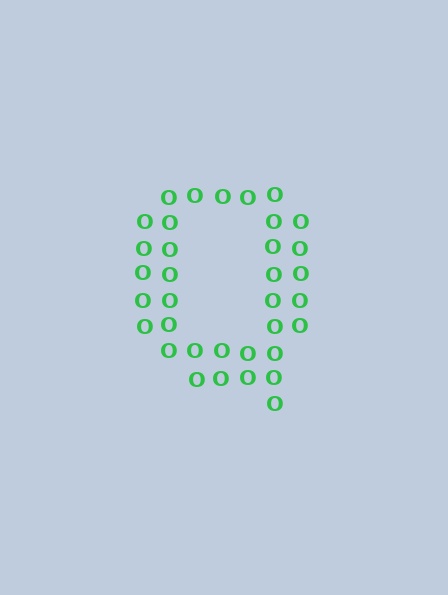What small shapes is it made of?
It is made of small letter O's.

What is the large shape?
The large shape is the letter Q.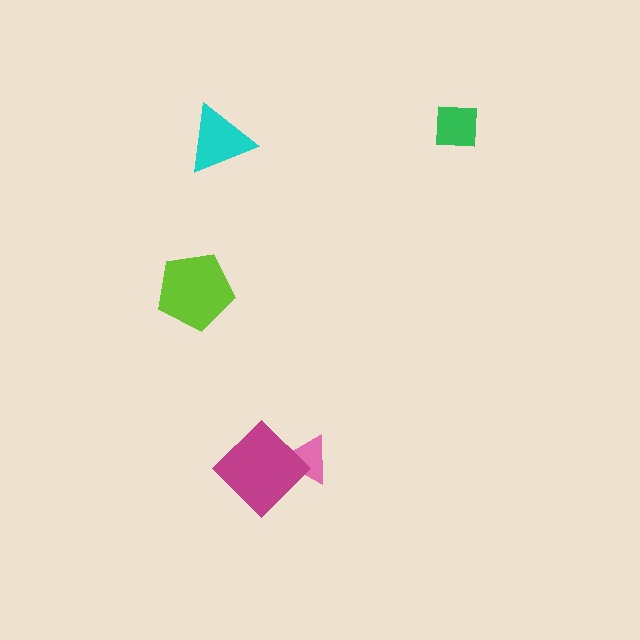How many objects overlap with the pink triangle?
1 object overlaps with the pink triangle.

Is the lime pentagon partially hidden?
No, no other shape covers it.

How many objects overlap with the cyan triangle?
0 objects overlap with the cyan triangle.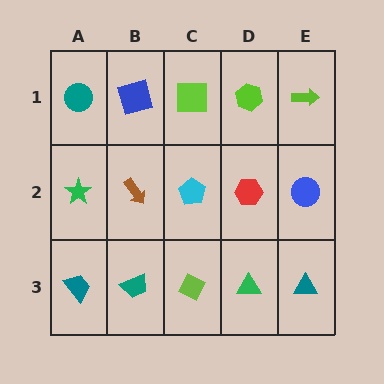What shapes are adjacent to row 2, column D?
A lime hexagon (row 1, column D), a green triangle (row 3, column D), a cyan pentagon (row 2, column C), a blue circle (row 2, column E).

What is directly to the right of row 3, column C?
A green triangle.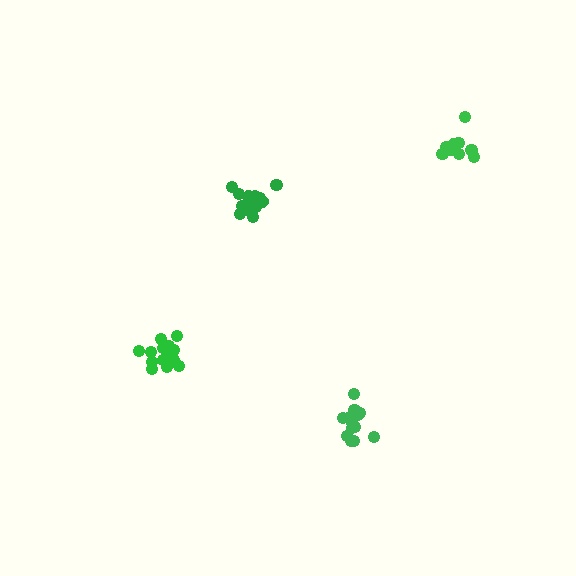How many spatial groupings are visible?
There are 4 spatial groupings.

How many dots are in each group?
Group 1: 9 dots, Group 2: 14 dots, Group 3: 13 dots, Group 4: 13 dots (49 total).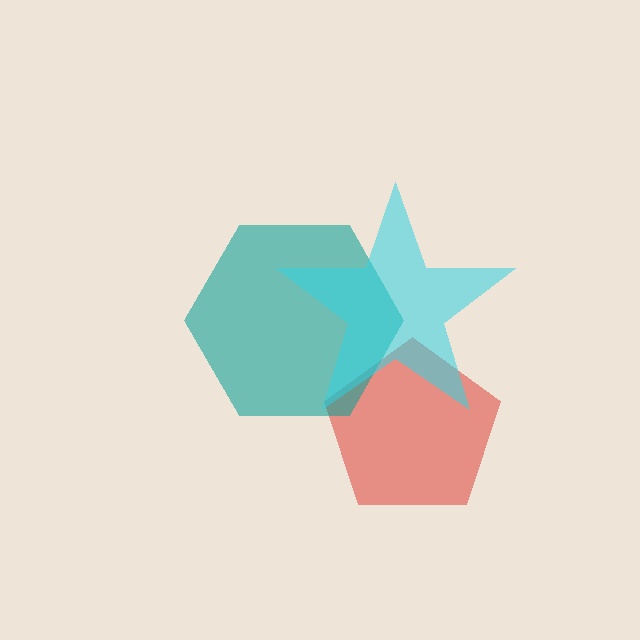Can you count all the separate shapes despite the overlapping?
Yes, there are 3 separate shapes.